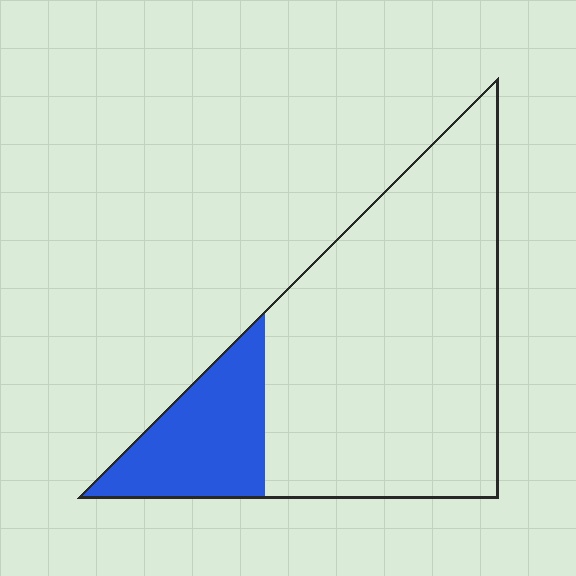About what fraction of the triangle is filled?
About one fifth (1/5).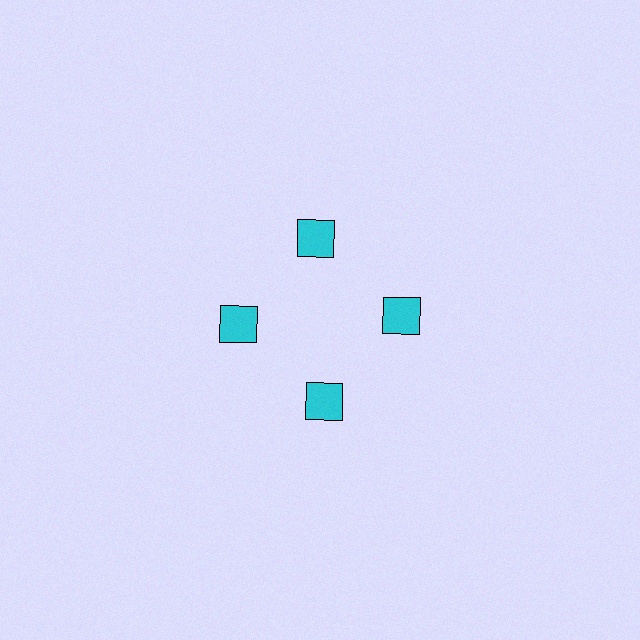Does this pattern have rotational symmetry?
Yes, this pattern has 4-fold rotational symmetry. It looks the same after rotating 90 degrees around the center.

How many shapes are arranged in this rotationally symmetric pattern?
There are 4 shapes, arranged in 4 groups of 1.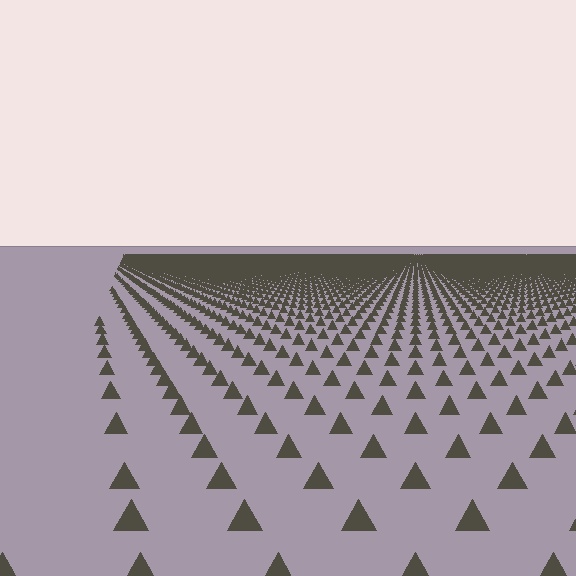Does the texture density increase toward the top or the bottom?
Density increases toward the top.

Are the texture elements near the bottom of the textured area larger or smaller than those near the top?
Larger. Near the bottom, elements are closer to the viewer and appear at a bigger on-screen size.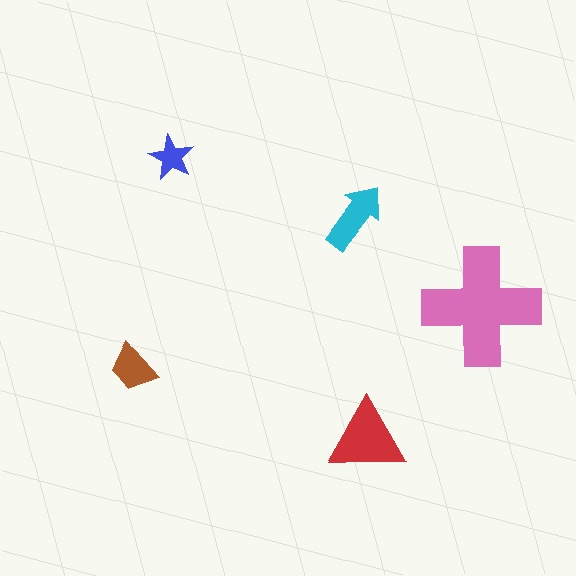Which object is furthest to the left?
The brown trapezoid is leftmost.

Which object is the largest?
The pink cross.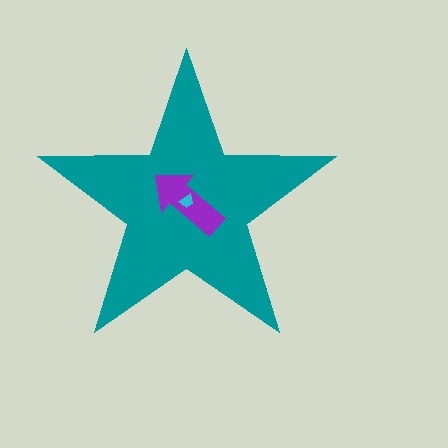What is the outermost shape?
The teal star.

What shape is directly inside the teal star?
The purple arrow.